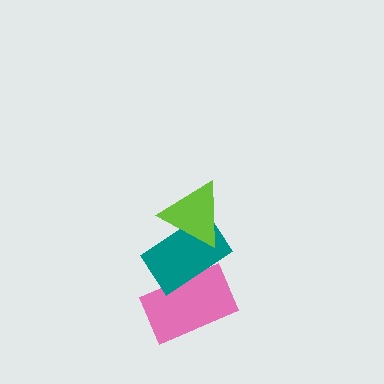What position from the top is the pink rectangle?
The pink rectangle is 3rd from the top.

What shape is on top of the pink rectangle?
The teal rectangle is on top of the pink rectangle.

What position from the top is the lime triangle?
The lime triangle is 1st from the top.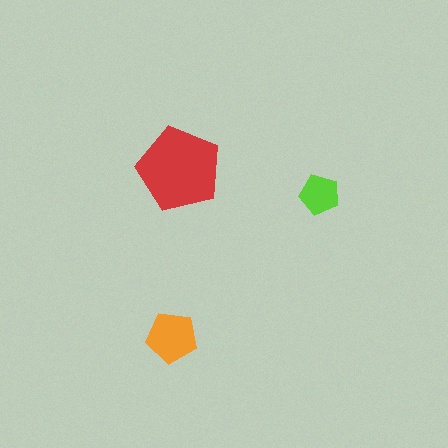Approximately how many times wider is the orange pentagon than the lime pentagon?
About 1.5 times wider.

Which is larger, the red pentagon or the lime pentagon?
The red one.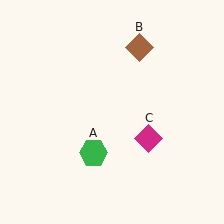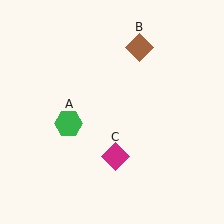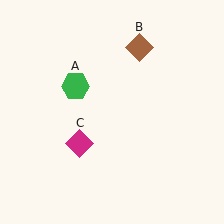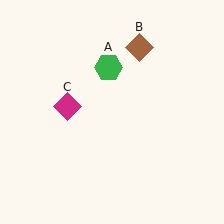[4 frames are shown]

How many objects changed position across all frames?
2 objects changed position: green hexagon (object A), magenta diamond (object C).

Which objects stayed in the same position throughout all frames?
Brown diamond (object B) remained stationary.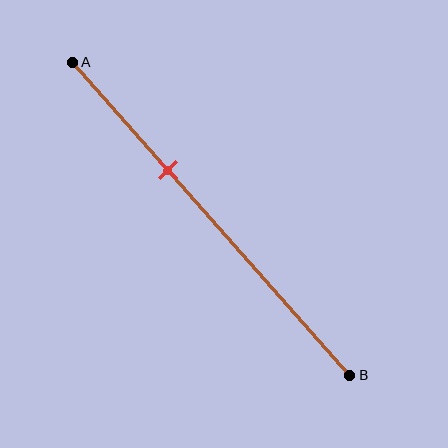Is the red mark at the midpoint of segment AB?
No, the mark is at about 35% from A, not at the 50% midpoint.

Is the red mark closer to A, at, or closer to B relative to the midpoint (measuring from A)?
The red mark is closer to point A than the midpoint of segment AB.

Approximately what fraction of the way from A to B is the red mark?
The red mark is approximately 35% of the way from A to B.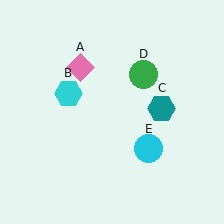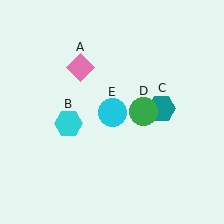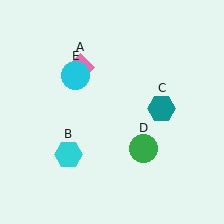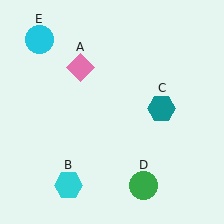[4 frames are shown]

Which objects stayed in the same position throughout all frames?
Pink diamond (object A) and teal hexagon (object C) remained stationary.